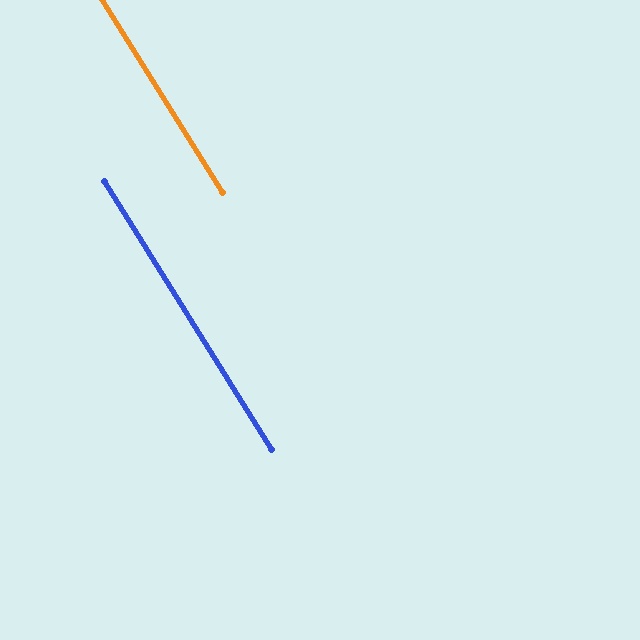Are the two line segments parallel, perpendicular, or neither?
Parallel — their directions differ by only 0.2°.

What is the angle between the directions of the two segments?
Approximately 0 degrees.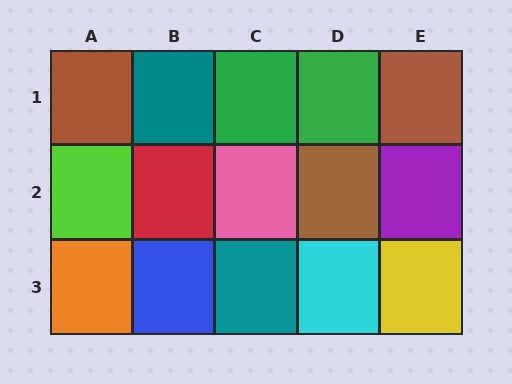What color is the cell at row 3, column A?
Orange.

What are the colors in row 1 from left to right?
Brown, teal, green, green, brown.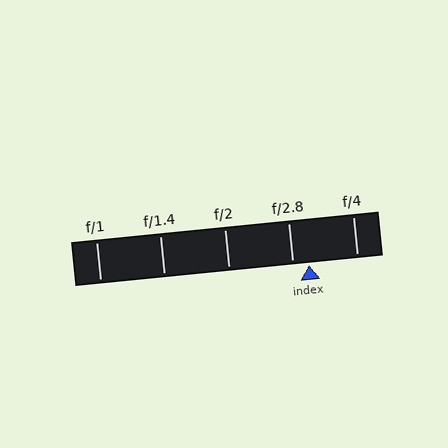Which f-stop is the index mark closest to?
The index mark is closest to f/2.8.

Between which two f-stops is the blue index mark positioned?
The index mark is between f/2.8 and f/4.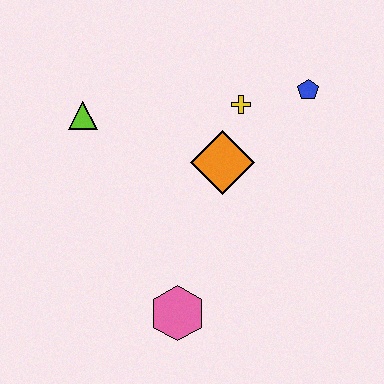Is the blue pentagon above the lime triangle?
Yes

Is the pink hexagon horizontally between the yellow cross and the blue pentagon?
No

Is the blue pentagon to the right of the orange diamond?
Yes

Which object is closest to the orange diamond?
The yellow cross is closest to the orange diamond.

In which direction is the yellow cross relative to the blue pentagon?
The yellow cross is to the left of the blue pentagon.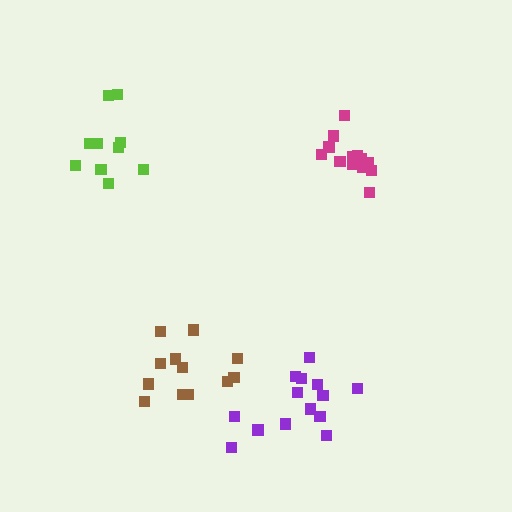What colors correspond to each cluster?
The clusters are colored: lime, brown, magenta, purple.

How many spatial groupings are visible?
There are 4 spatial groupings.